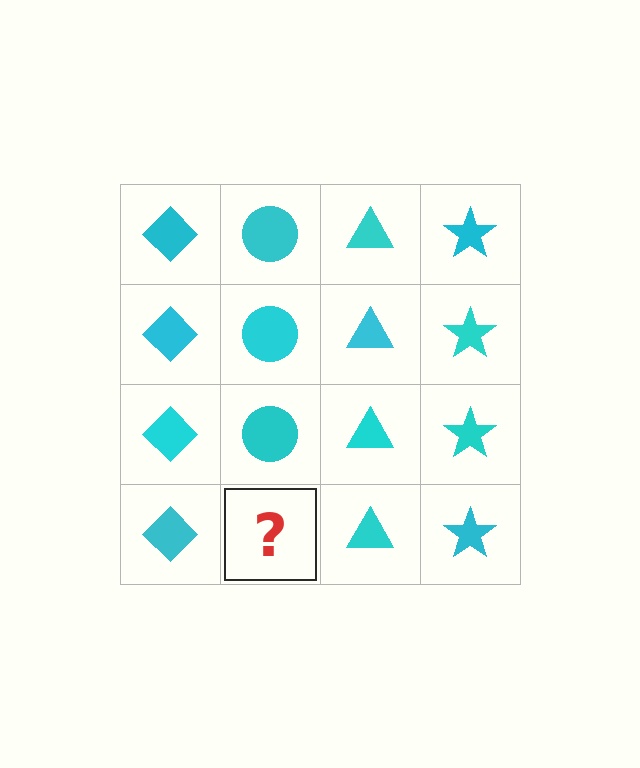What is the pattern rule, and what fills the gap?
The rule is that each column has a consistent shape. The gap should be filled with a cyan circle.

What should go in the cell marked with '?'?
The missing cell should contain a cyan circle.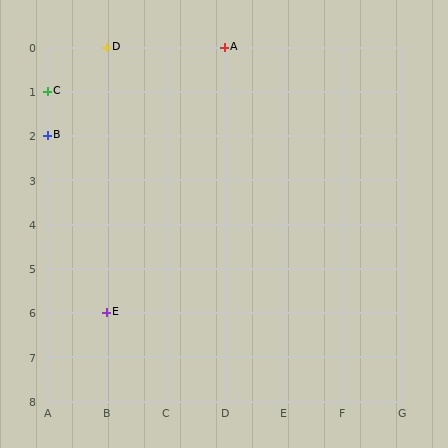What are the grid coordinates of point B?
Point B is at grid coordinates (A, 2).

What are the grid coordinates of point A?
Point A is at grid coordinates (D, 0).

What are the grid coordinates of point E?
Point E is at grid coordinates (B, 6).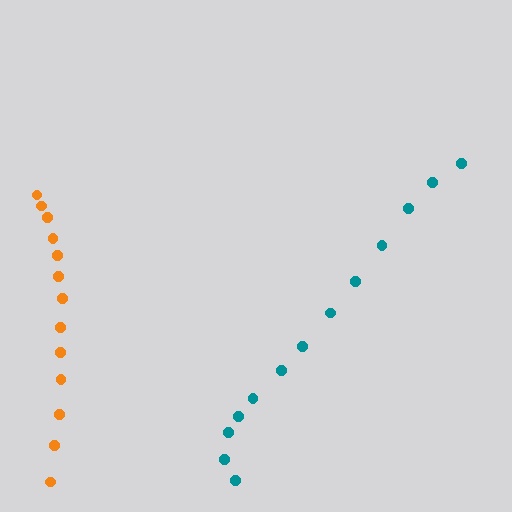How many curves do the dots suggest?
There are 2 distinct paths.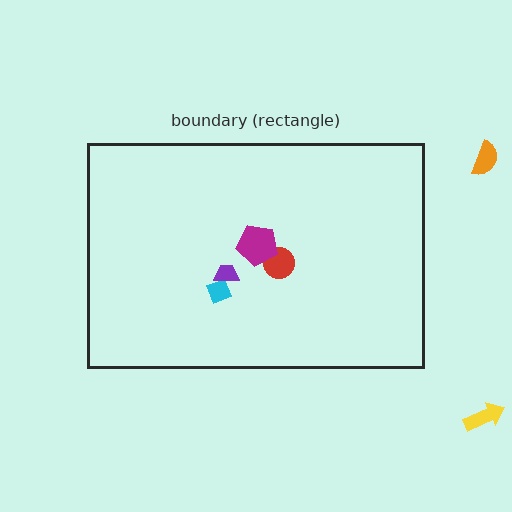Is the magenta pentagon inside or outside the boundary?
Inside.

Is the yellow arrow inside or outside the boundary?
Outside.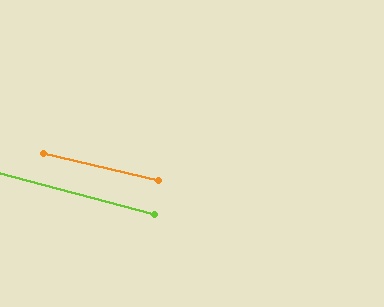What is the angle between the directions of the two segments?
Approximately 1 degree.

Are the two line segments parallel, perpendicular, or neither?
Parallel — their directions differ by only 1.3°.